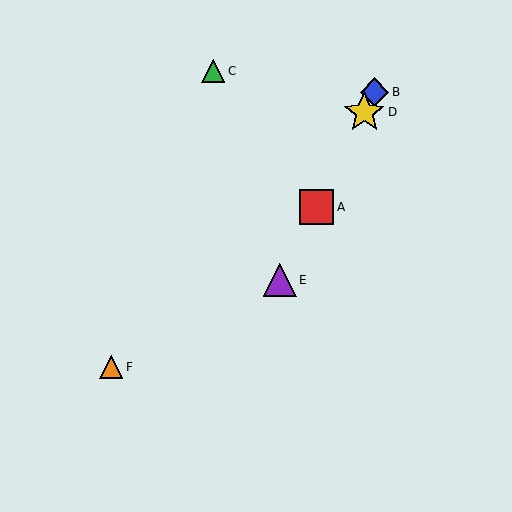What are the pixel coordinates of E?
Object E is at (280, 280).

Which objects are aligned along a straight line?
Objects A, B, D, E are aligned along a straight line.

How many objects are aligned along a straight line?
4 objects (A, B, D, E) are aligned along a straight line.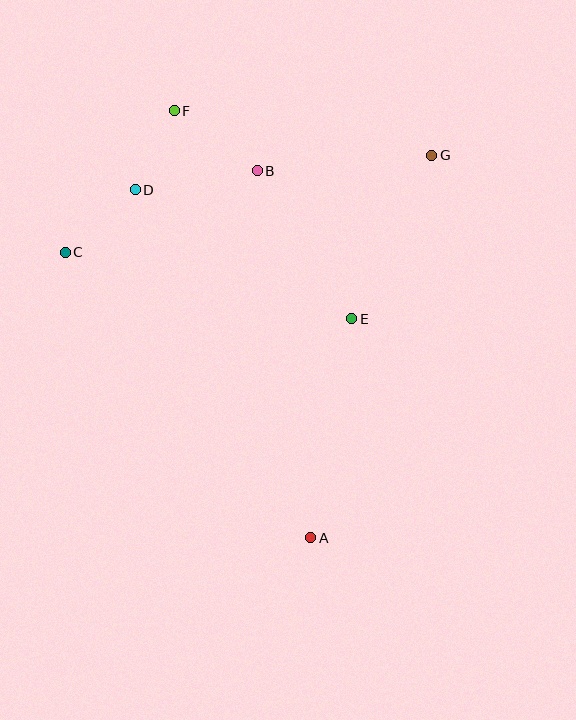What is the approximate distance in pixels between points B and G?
The distance between B and G is approximately 175 pixels.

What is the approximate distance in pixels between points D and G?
The distance between D and G is approximately 298 pixels.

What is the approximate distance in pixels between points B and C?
The distance between B and C is approximately 209 pixels.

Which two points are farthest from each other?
Points A and F are farthest from each other.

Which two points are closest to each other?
Points D and F are closest to each other.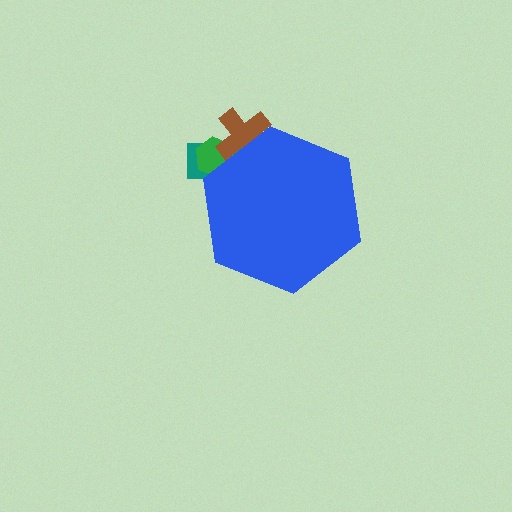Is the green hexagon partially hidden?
Yes, the green hexagon is partially hidden behind the blue hexagon.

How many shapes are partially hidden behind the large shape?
3 shapes are partially hidden.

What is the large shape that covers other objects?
A blue hexagon.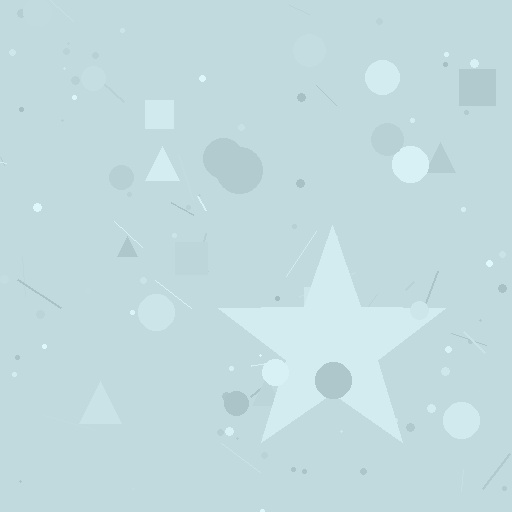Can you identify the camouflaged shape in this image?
The camouflaged shape is a star.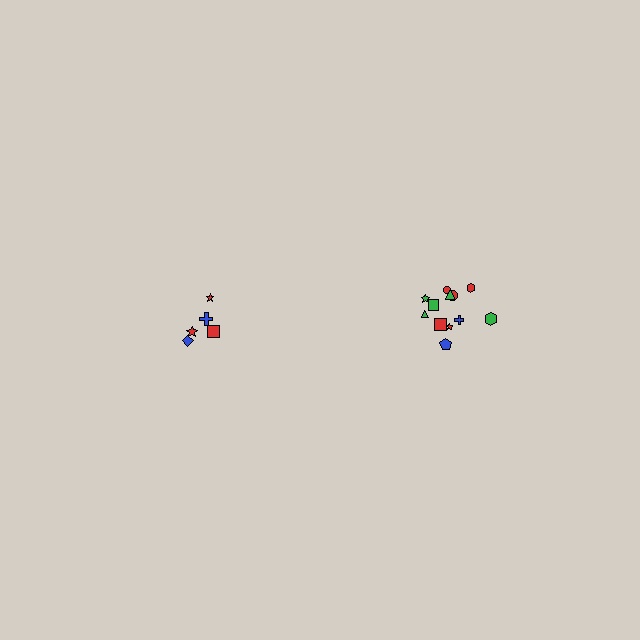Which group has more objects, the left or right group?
The right group.